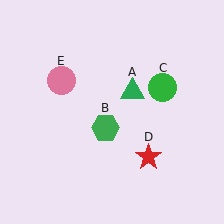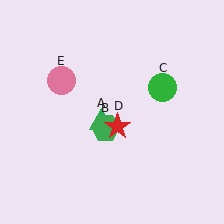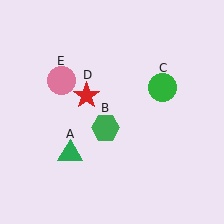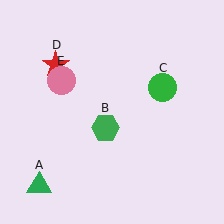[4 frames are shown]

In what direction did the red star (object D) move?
The red star (object D) moved up and to the left.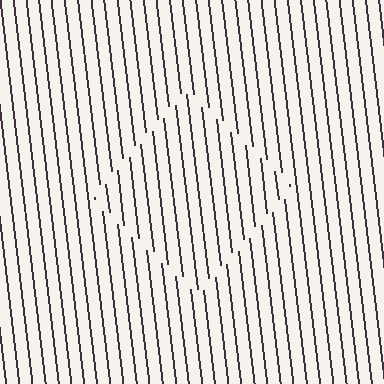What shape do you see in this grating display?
An illusory square. The interior of the shape contains the same grating, shifted by half a period — the contour is defined by the phase discontinuity where line-ends from the inner and outer gratings abut.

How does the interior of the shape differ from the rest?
The interior of the shape contains the same grating, shifted by half a period — the contour is defined by the phase discontinuity where line-ends from the inner and outer gratings abut.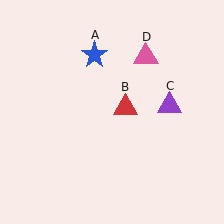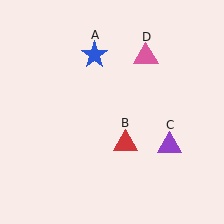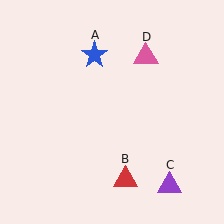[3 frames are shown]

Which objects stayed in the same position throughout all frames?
Blue star (object A) and pink triangle (object D) remained stationary.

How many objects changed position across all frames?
2 objects changed position: red triangle (object B), purple triangle (object C).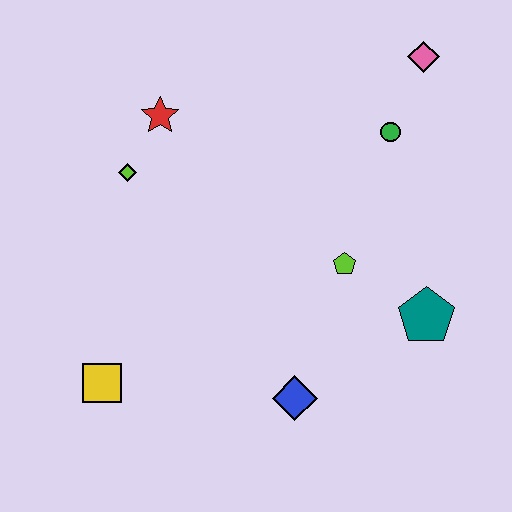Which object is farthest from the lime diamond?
The teal pentagon is farthest from the lime diamond.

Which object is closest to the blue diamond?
The lime pentagon is closest to the blue diamond.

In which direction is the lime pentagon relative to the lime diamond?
The lime pentagon is to the right of the lime diamond.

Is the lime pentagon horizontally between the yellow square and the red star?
No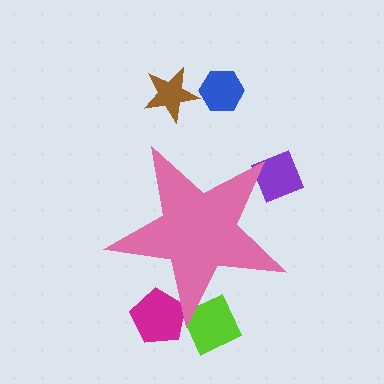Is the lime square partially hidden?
Yes, the lime square is partially hidden behind the pink star.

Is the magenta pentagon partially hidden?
Yes, the magenta pentagon is partially hidden behind the pink star.